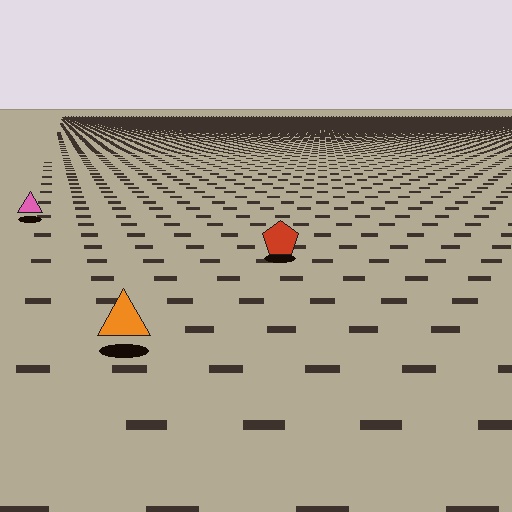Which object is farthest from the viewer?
The pink triangle is farthest from the viewer. It appears smaller and the ground texture around it is denser.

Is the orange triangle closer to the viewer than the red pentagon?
Yes. The orange triangle is closer — you can tell from the texture gradient: the ground texture is coarser near it.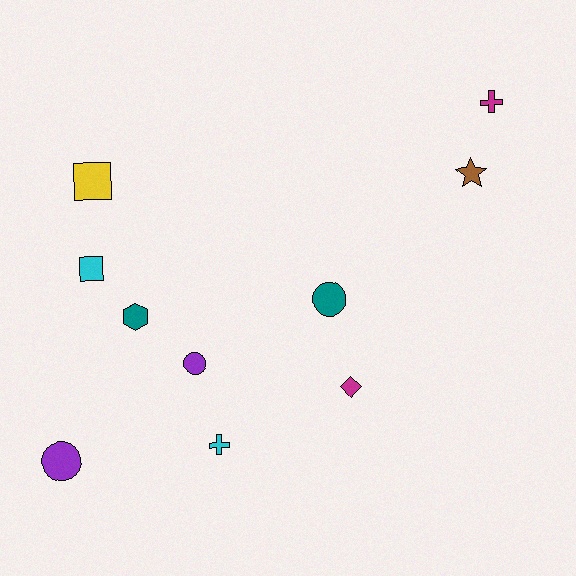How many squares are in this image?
There are 2 squares.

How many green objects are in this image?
There are no green objects.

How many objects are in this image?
There are 10 objects.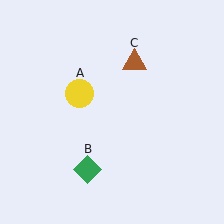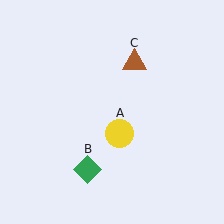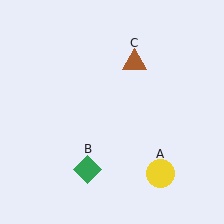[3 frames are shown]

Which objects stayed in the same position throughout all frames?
Green diamond (object B) and brown triangle (object C) remained stationary.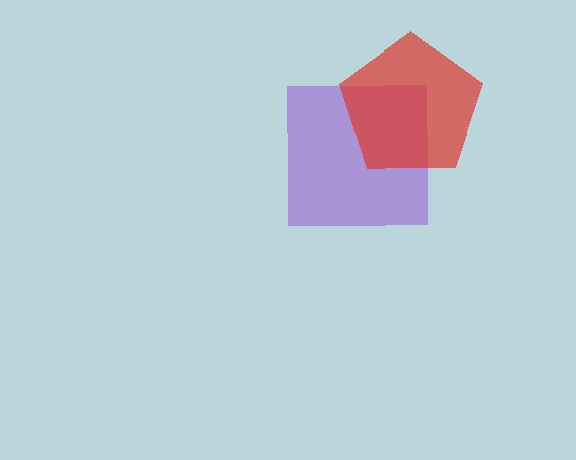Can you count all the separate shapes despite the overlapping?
Yes, there are 2 separate shapes.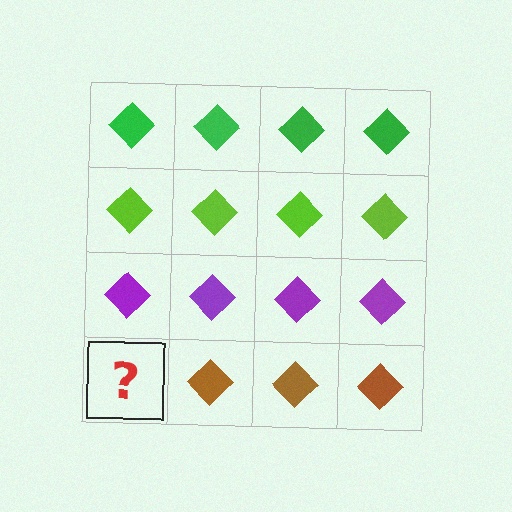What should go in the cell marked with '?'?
The missing cell should contain a brown diamond.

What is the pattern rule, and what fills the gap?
The rule is that each row has a consistent color. The gap should be filled with a brown diamond.